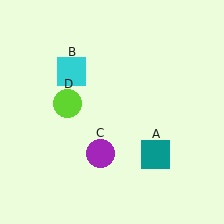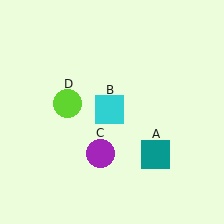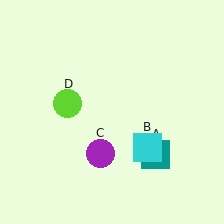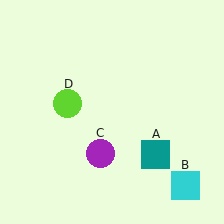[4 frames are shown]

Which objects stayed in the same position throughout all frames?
Teal square (object A) and purple circle (object C) and lime circle (object D) remained stationary.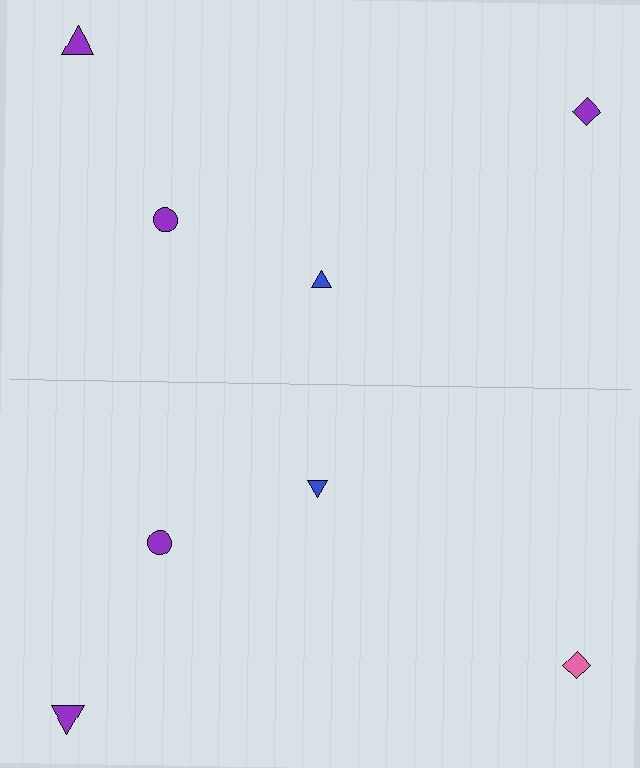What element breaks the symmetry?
The pink diamond on the bottom side breaks the symmetry — its mirror counterpart is purple.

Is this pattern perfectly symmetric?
No, the pattern is not perfectly symmetric. The pink diamond on the bottom side breaks the symmetry — its mirror counterpart is purple.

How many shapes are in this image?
There are 8 shapes in this image.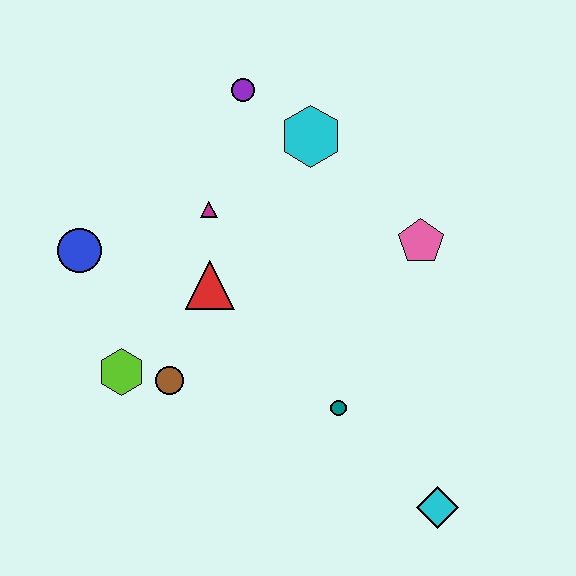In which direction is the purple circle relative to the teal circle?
The purple circle is above the teal circle.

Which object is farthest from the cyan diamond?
The purple circle is farthest from the cyan diamond.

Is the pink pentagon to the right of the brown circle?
Yes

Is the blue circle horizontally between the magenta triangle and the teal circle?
No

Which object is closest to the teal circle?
The cyan diamond is closest to the teal circle.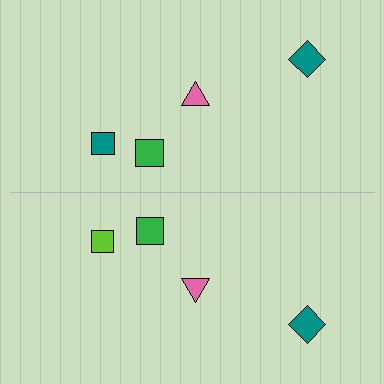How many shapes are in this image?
There are 8 shapes in this image.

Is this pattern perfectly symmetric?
No, the pattern is not perfectly symmetric. The lime square on the bottom side breaks the symmetry — its mirror counterpart is teal.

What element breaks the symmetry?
The lime square on the bottom side breaks the symmetry — its mirror counterpart is teal.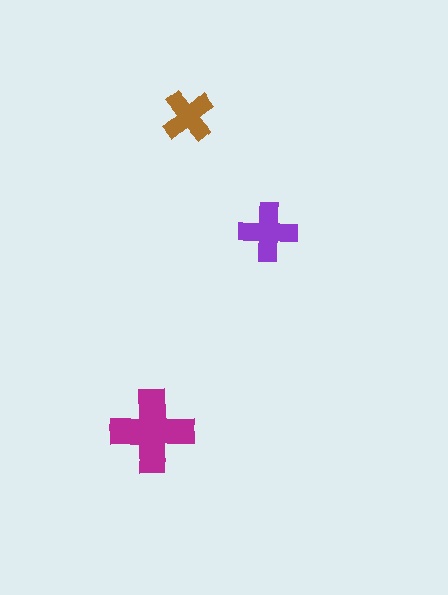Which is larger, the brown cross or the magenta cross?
The magenta one.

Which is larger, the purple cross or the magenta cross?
The magenta one.